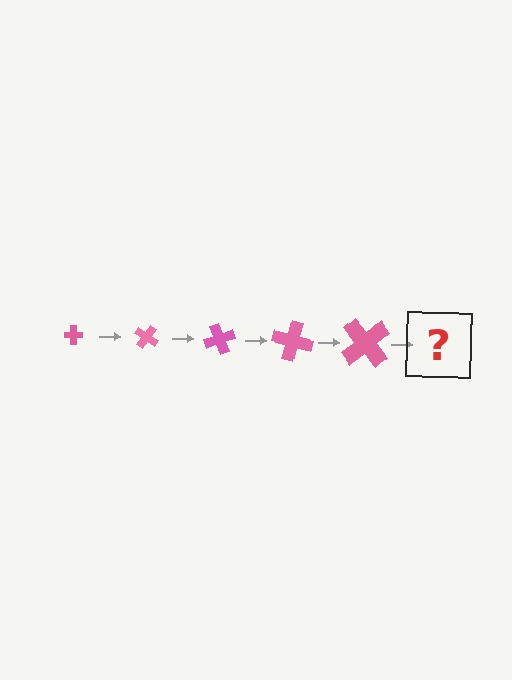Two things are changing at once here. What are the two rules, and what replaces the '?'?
The two rules are that the cross grows larger each step and it rotates 35 degrees each step. The '?' should be a cross, larger than the previous one and rotated 175 degrees from the start.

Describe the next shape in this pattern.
It should be a cross, larger than the previous one and rotated 175 degrees from the start.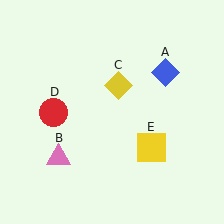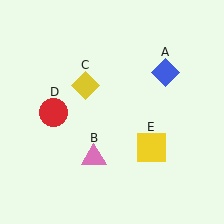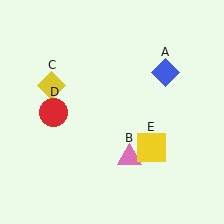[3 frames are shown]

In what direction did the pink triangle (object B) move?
The pink triangle (object B) moved right.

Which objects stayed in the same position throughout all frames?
Blue diamond (object A) and red circle (object D) and yellow square (object E) remained stationary.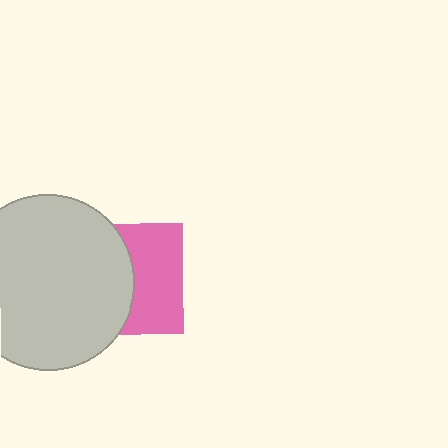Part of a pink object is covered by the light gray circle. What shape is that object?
It is a square.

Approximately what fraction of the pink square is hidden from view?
Roughly 51% of the pink square is hidden behind the light gray circle.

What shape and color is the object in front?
The object in front is a light gray circle.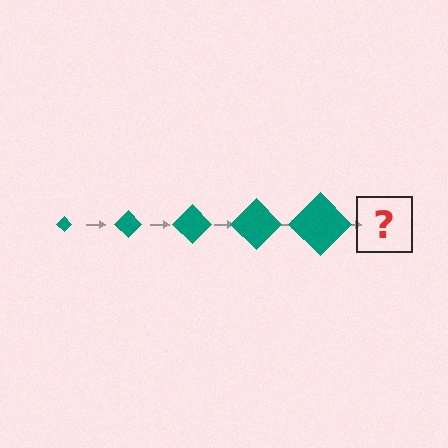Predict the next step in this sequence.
The next step is a teal diamond, larger than the previous one.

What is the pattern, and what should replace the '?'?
The pattern is that the diamond gets progressively larger each step. The '?' should be a teal diamond, larger than the previous one.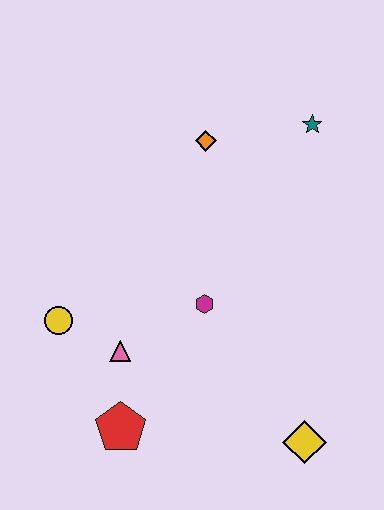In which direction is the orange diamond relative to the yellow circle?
The orange diamond is above the yellow circle.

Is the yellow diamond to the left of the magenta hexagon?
No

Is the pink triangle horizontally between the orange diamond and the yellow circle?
Yes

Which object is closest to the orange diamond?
The teal star is closest to the orange diamond.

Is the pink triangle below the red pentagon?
No